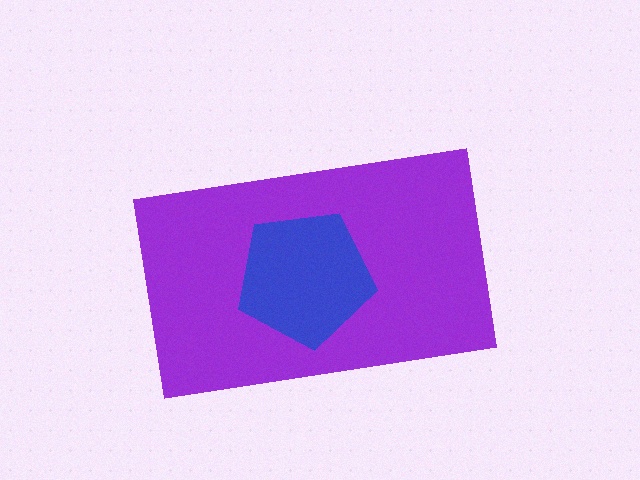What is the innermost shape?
The blue pentagon.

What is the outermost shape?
The purple rectangle.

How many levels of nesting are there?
2.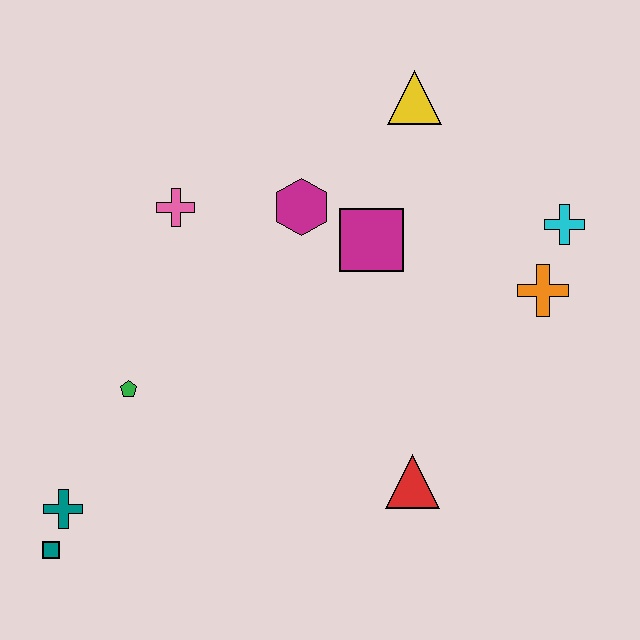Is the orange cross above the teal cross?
Yes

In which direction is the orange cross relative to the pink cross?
The orange cross is to the right of the pink cross.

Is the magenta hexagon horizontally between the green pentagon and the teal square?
No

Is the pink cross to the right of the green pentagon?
Yes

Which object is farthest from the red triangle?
The yellow triangle is farthest from the red triangle.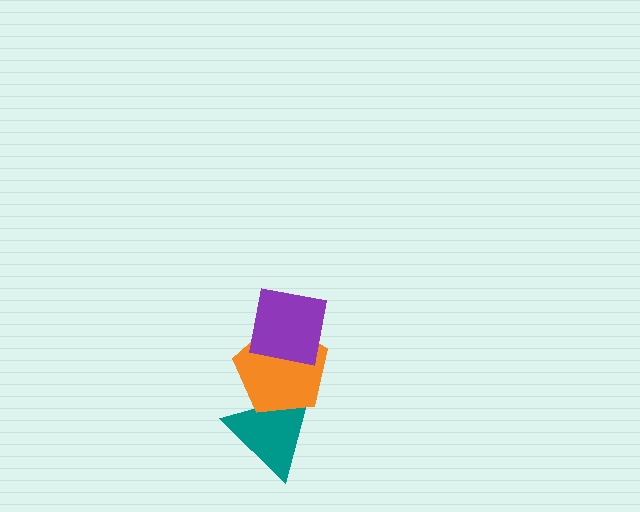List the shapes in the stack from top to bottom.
From top to bottom: the purple square, the orange pentagon, the teal triangle.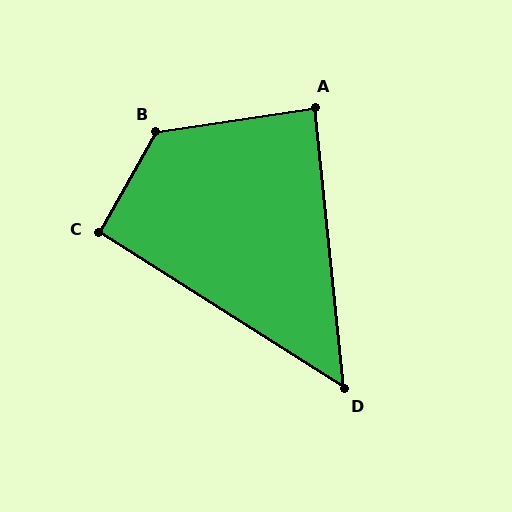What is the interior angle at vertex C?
Approximately 93 degrees (approximately right).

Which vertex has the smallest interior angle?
D, at approximately 52 degrees.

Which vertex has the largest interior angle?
B, at approximately 128 degrees.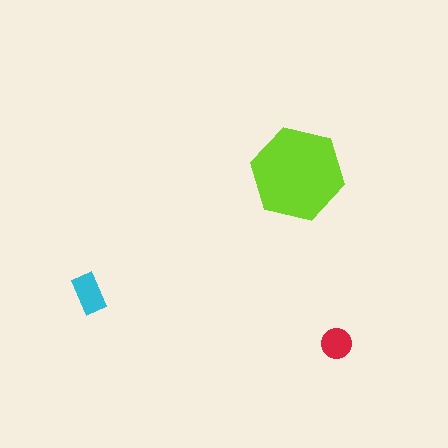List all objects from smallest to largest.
The red circle, the cyan rectangle, the lime hexagon.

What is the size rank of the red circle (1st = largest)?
3rd.